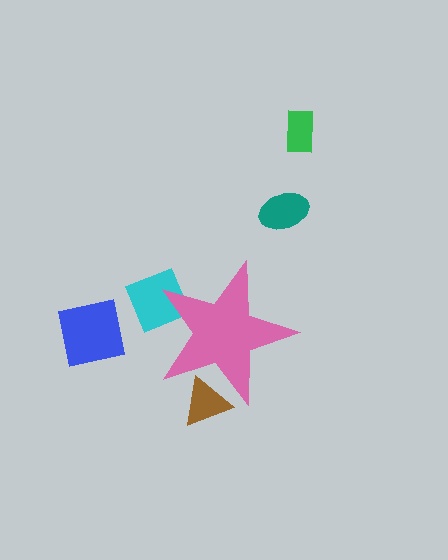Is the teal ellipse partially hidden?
No, the teal ellipse is fully visible.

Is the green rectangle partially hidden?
No, the green rectangle is fully visible.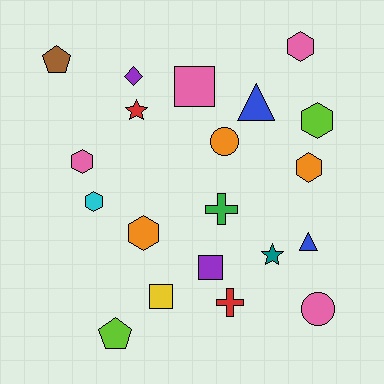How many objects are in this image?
There are 20 objects.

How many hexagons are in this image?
There are 6 hexagons.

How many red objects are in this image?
There are 2 red objects.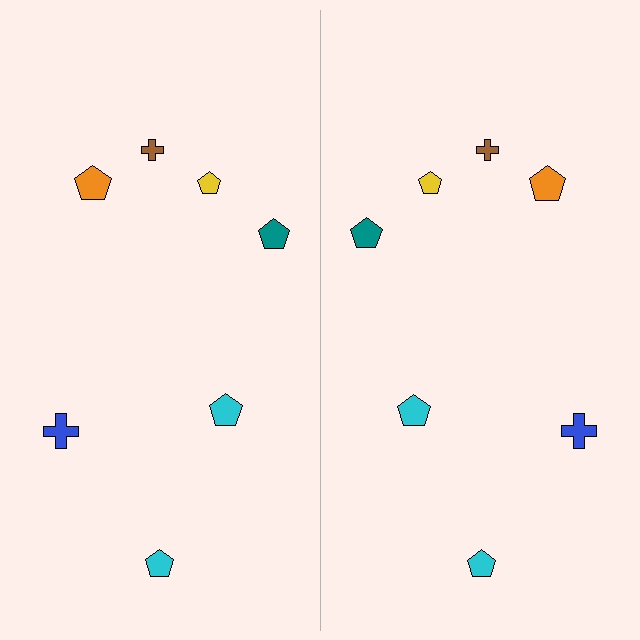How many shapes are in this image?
There are 14 shapes in this image.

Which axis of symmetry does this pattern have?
The pattern has a vertical axis of symmetry running through the center of the image.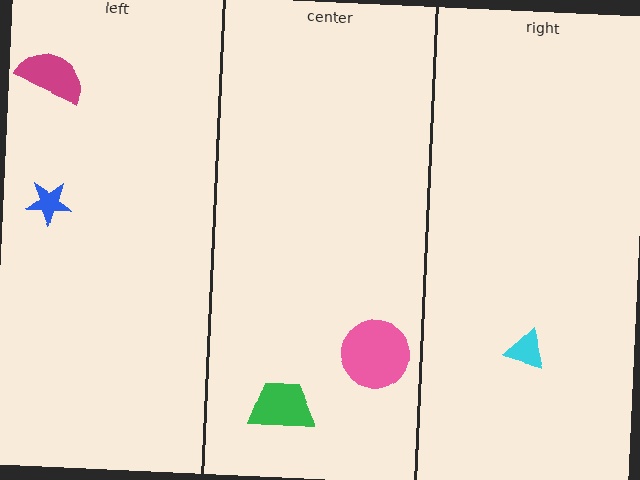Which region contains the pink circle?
The center region.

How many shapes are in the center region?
2.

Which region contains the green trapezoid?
The center region.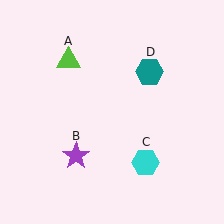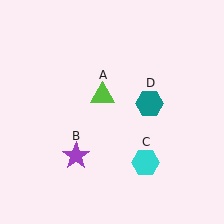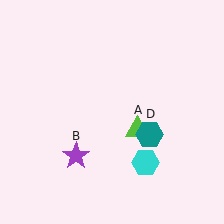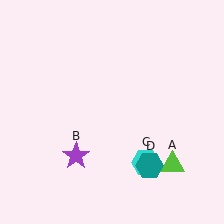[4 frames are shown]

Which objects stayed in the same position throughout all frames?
Purple star (object B) and cyan hexagon (object C) remained stationary.